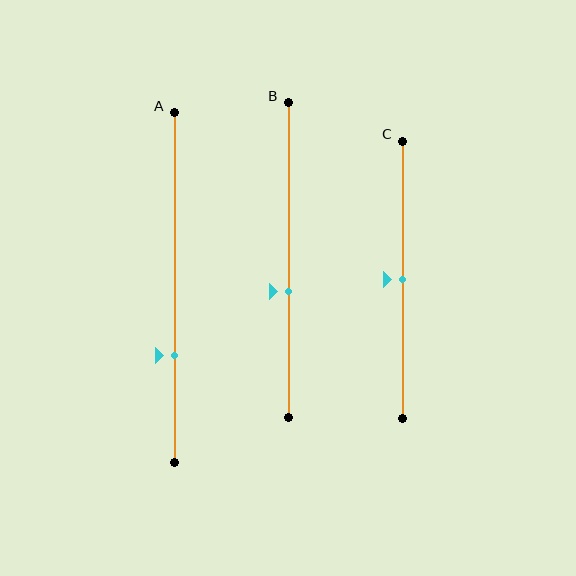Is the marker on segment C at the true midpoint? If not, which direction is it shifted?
Yes, the marker on segment C is at the true midpoint.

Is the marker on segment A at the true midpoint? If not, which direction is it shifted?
No, the marker on segment A is shifted downward by about 20% of the segment length.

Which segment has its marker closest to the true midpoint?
Segment C has its marker closest to the true midpoint.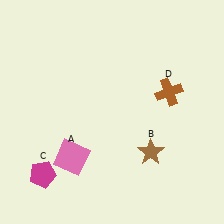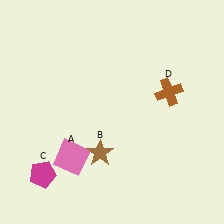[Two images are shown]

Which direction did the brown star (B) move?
The brown star (B) moved left.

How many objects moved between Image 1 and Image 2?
1 object moved between the two images.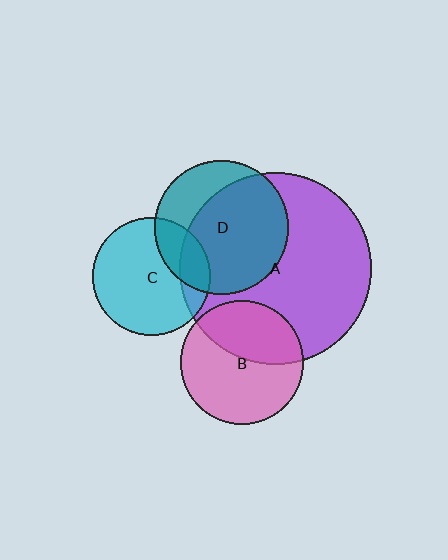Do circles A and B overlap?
Yes.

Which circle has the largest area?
Circle A (purple).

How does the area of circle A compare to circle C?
Approximately 2.6 times.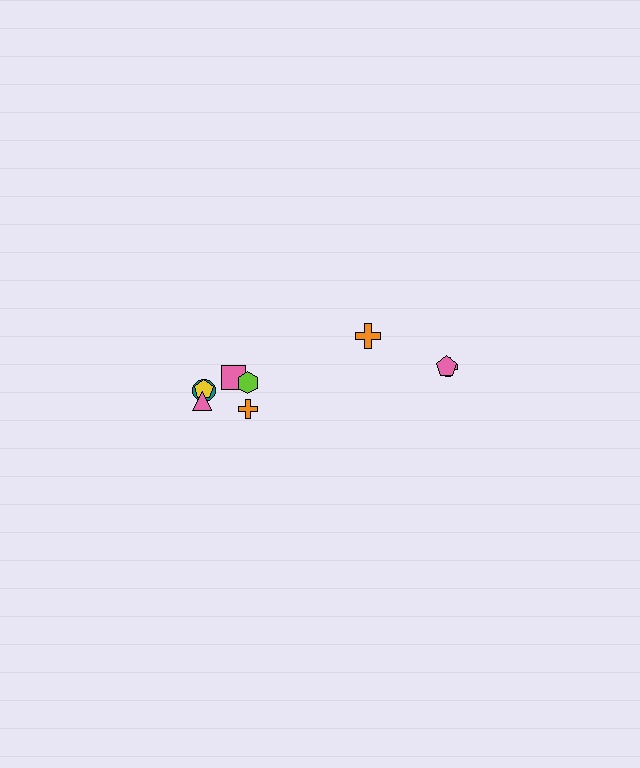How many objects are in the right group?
There are 3 objects.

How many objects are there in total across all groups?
There are 9 objects.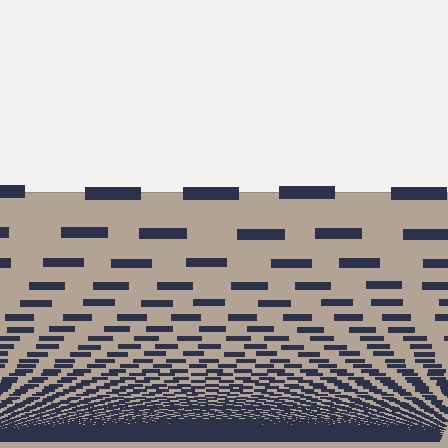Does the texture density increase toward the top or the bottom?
Density increases toward the bottom.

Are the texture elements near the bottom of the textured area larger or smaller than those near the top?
Smaller. The gradient is inverted — elements near the bottom are smaller and denser.